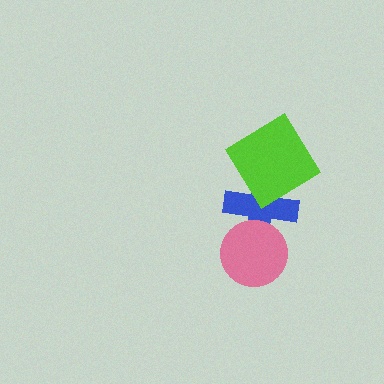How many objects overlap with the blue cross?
2 objects overlap with the blue cross.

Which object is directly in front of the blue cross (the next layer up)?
The lime diamond is directly in front of the blue cross.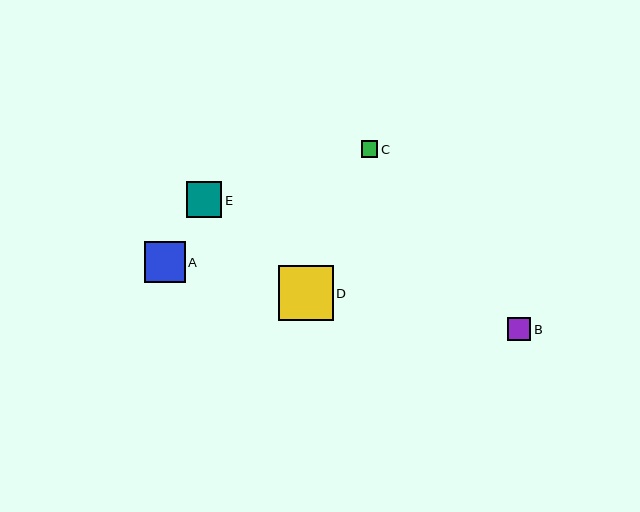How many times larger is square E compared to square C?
Square E is approximately 2.1 times the size of square C.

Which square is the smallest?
Square C is the smallest with a size of approximately 17 pixels.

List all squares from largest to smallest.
From largest to smallest: D, A, E, B, C.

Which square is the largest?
Square D is the largest with a size of approximately 55 pixels.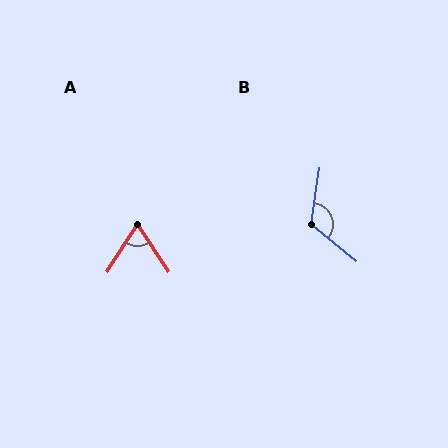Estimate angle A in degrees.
Approximately 67 degrees.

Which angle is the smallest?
A, at approximately 67 degrees.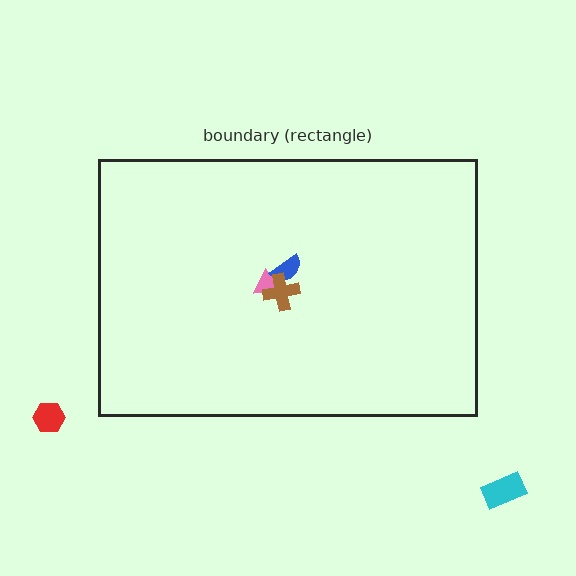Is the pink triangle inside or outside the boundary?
Inside.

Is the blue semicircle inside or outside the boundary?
Inside.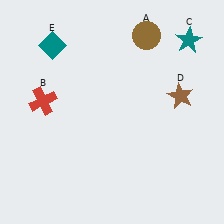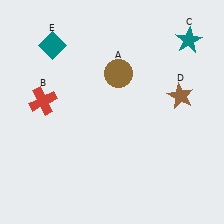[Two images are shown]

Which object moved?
The brown circle (A) moved down.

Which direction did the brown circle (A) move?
The brown circle (A) moved down.